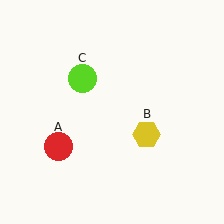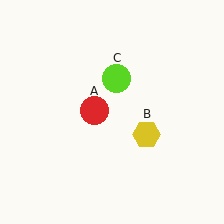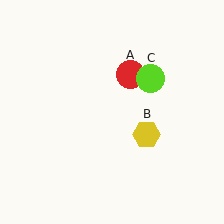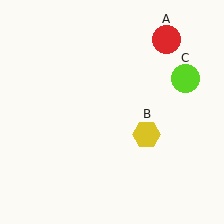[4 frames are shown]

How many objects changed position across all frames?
2 objects changed position: red circle (object A), lime circle (object C).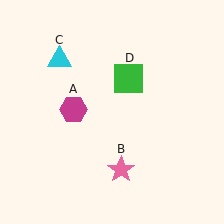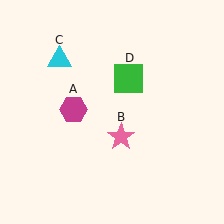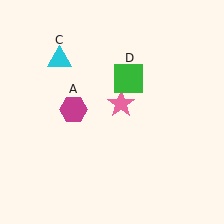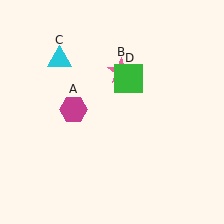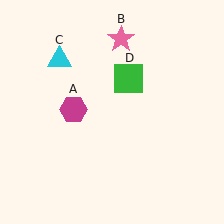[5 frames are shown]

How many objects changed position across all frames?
1 object changed position: pink star (object B).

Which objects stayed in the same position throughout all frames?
Magenta hexagon (object A) and cyan triangle (object C) and green square (object D) remained stationary.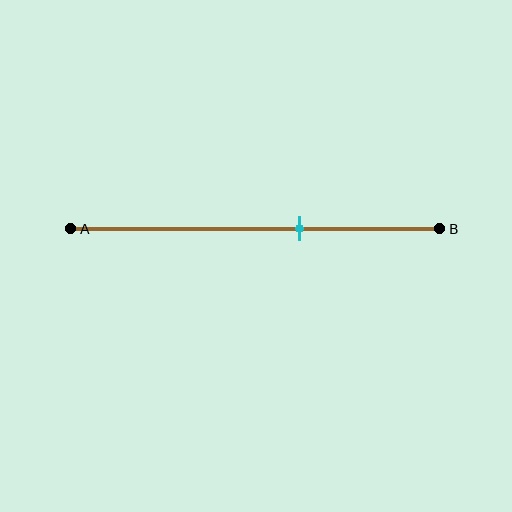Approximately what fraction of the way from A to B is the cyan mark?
The cyan mark is approximately 60% of the way from A to B.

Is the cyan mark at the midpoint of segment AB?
No, the mark is at about 60% from A, not at the 50% midpoint.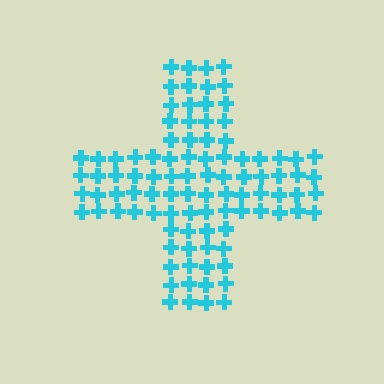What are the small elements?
The small elements are crosses.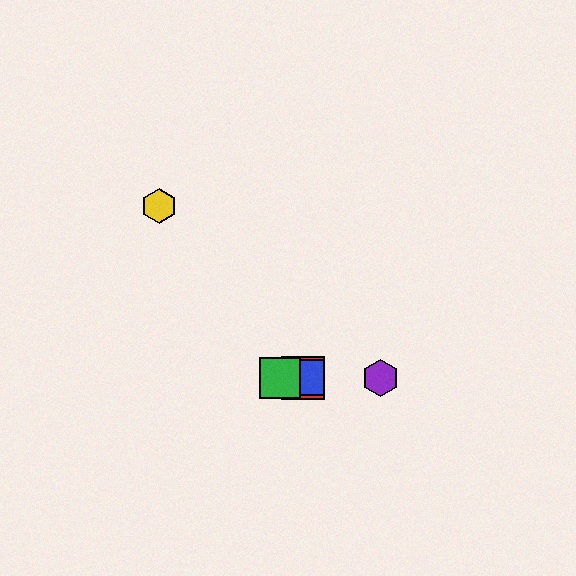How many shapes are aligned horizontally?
4 shapes (the red square, the blue square, the green square, the purple hexagon) are aligned horizontally.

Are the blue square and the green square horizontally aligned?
Yes, both are at y≈378.